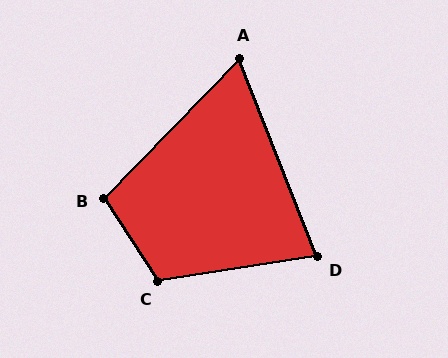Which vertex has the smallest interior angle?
A, at approximately 66 degrees.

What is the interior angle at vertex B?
Approximately 103 degrees (obtuse).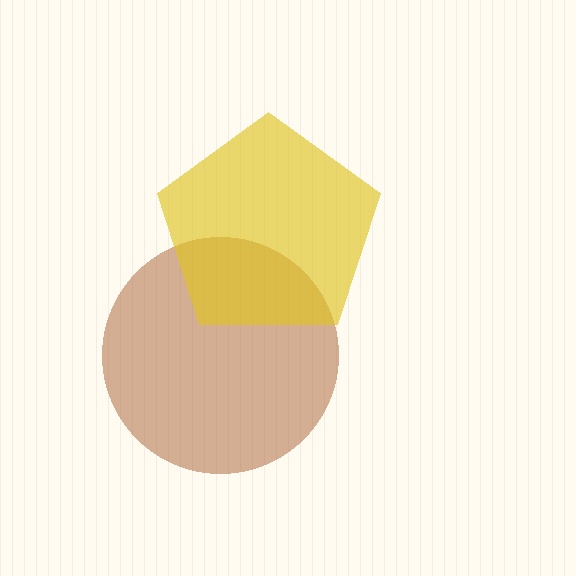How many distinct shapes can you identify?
There are 2 distinct shapes: a brown circle, a yellow pentagon.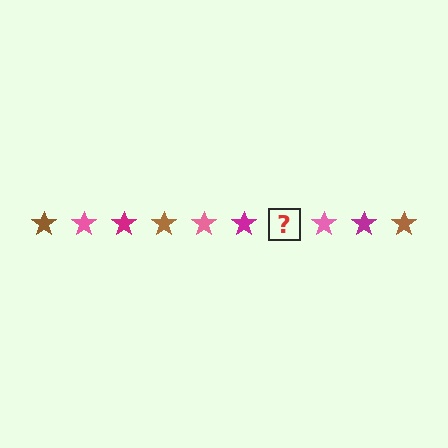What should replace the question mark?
The question mark should be replaced with a brown star.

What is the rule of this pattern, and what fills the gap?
The rule is that the pattern cycles through brown, pink, magenta stars. The gap should be filled with a brown star.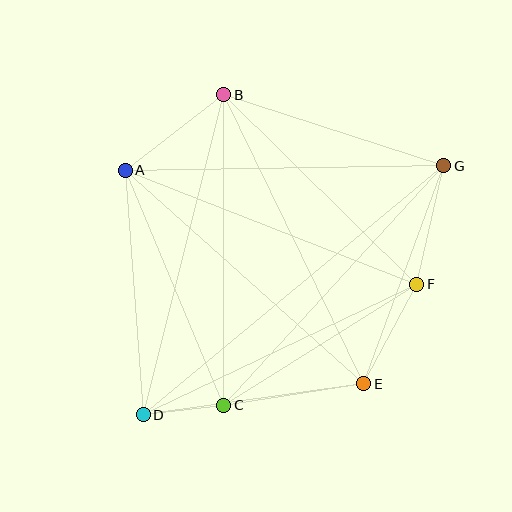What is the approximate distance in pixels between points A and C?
The distance between A and C is approximately 255 pixels.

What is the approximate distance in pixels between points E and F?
The distance between E and F is approximately 113 pixels.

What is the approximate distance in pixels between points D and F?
The distance between D and F is approximately 303 pixels.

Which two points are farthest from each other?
Points D and G are farthest from each other.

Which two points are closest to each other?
Points C and D are closest to each other.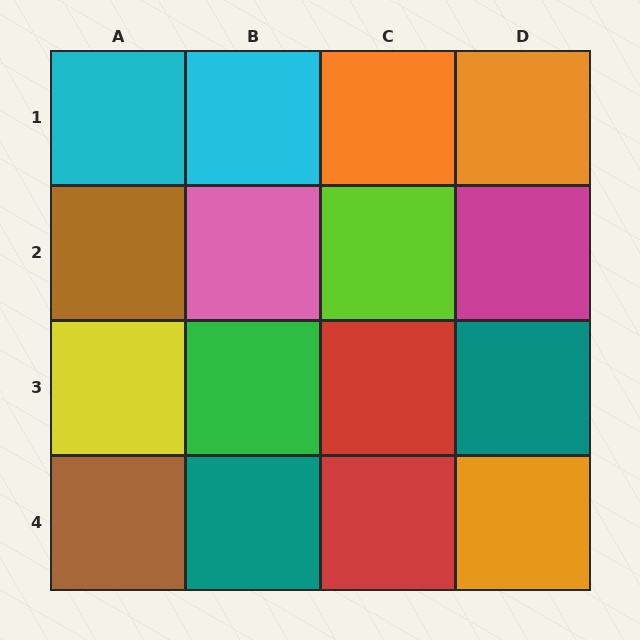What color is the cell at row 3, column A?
Yellow.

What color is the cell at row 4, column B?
Teal.